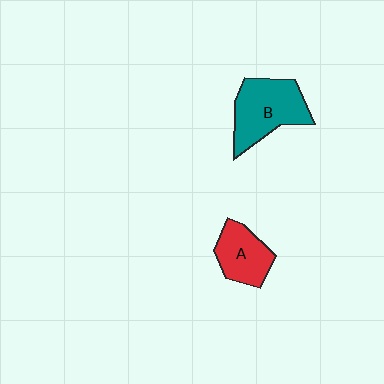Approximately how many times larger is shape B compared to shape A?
Approximately 1.5 times.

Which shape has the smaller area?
Shape A (red).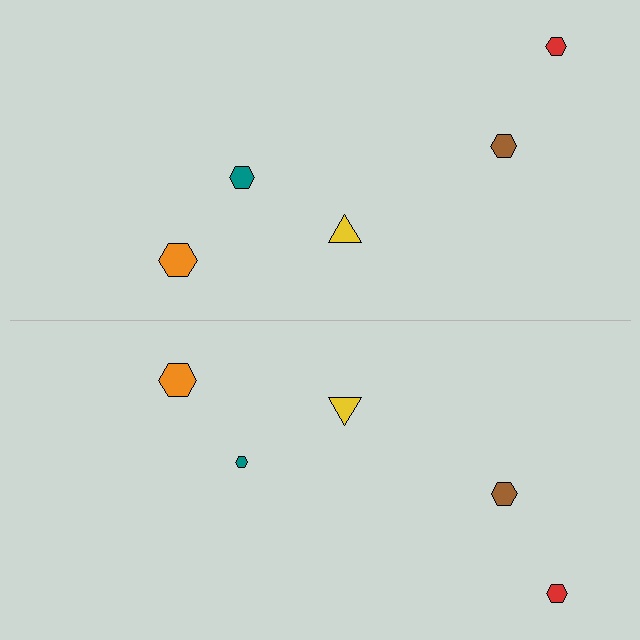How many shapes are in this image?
There are 10 shapes in this image.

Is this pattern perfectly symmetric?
No, the pattern is not perfectly symmetric. The teal hexagon on the bottom side has a different size than its mirror counterpart.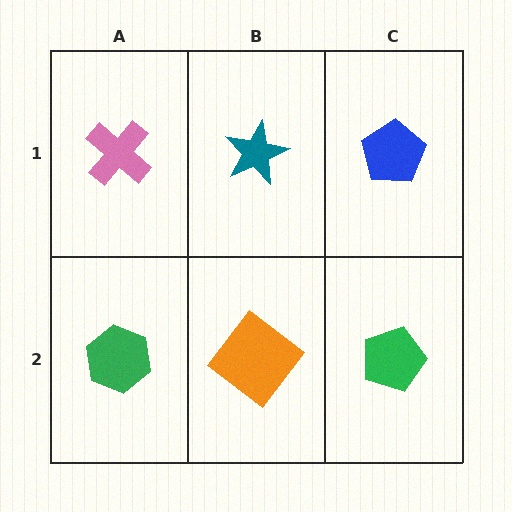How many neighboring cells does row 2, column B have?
3.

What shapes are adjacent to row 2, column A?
A pink cross (row 1, column A), an orange diamond (row 2, column B).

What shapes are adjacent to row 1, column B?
An orange diamond (row 2, column B), a pink cross (row 1, column A), a blue pentagon (row 1, column C).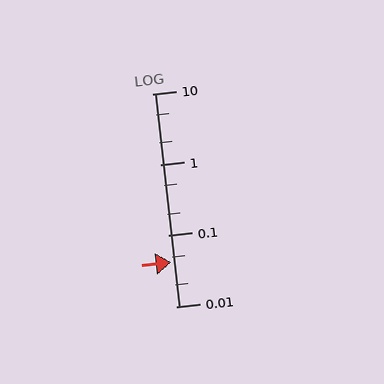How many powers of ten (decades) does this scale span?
The scale spans 3 decades, from 0.01 to 10.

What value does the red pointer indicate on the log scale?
The pointer indicates approximately 0.042.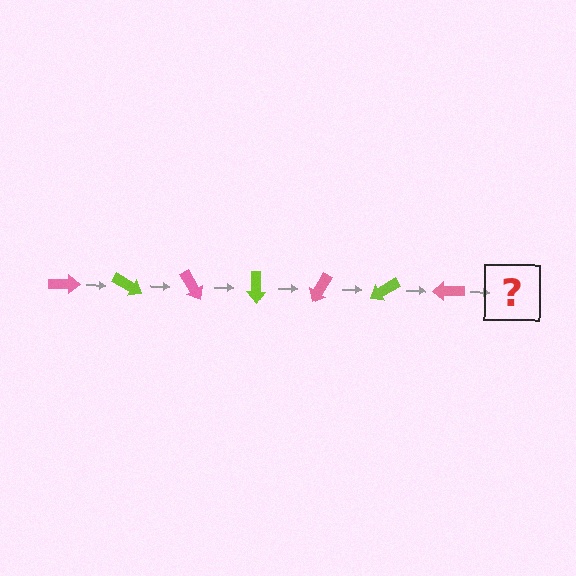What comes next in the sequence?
The next element should be a lime arrow, rotated 210 degrees from the start.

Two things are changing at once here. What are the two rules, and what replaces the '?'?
The two rules are that it rotates 30 degrees each step and the color cycles through pink and lime. The '?' should be a lime arrow, rotated 210 degrees from the start.